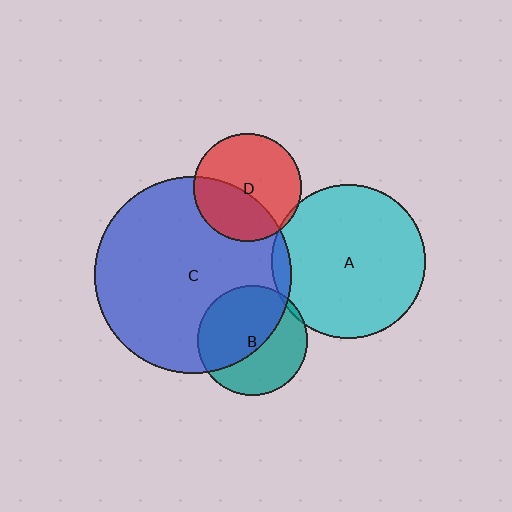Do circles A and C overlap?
Yes.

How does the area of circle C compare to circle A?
Approximately 1.6 times.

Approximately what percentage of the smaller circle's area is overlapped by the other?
Approximately 5%.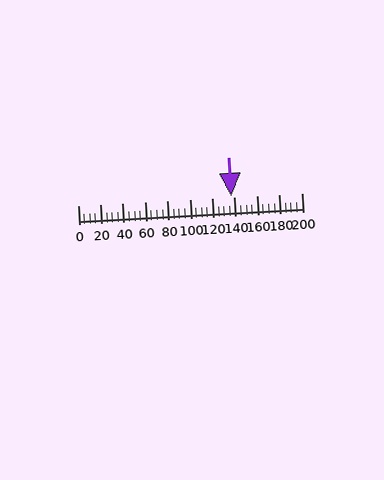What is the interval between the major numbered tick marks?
The major tick marks are spaced 20 units apart.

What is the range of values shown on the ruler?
The ruler shows values from 0 to 200.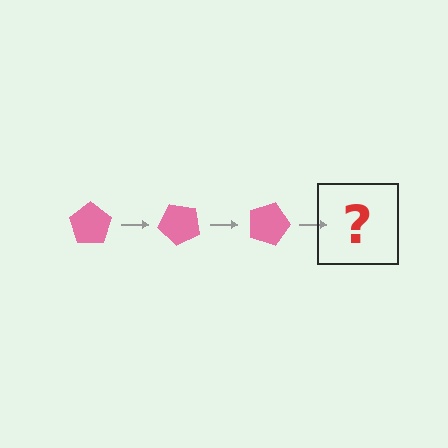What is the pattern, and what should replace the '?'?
The pattern is that the pentagon rotates 45 degrees each step. The '?' should be a pink pentagon rotated 135 degrees.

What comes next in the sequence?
The next element should be a pink pentagon rotated 135 degrees.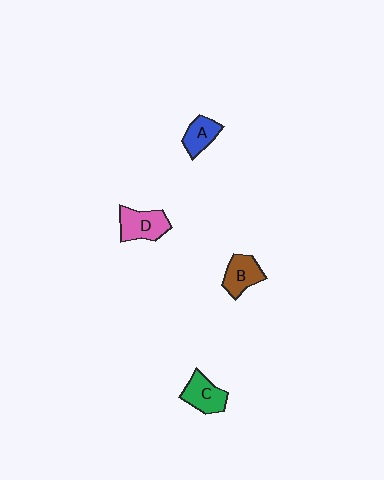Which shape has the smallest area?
Shape A (blue).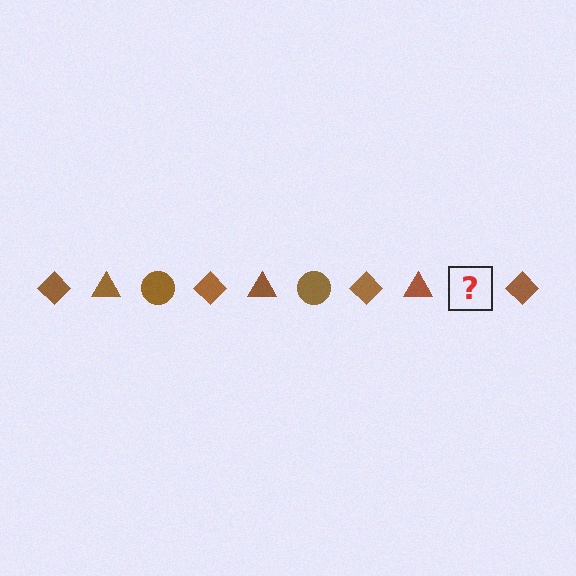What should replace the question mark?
The question mark should be replaced with a brown circle.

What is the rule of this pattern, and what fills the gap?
The rule is that the pattern cycles through diamond, triangle, circle shapes in brown. The gap should be filled with a brown circle.